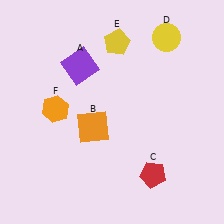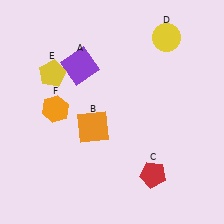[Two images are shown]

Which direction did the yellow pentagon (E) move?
The yellow pentagon (E) moved left.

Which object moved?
The yellow pentagon (E) moved left.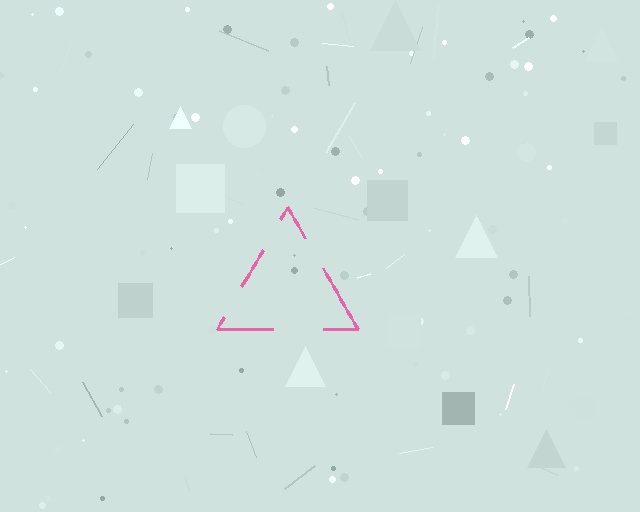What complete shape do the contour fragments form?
The contour fragments form a triangle.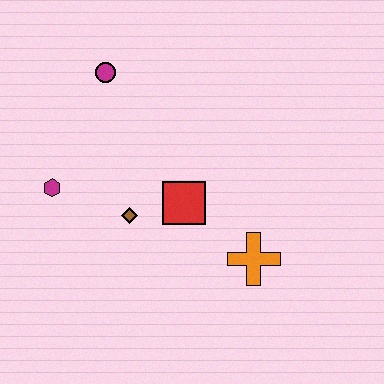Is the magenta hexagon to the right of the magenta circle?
No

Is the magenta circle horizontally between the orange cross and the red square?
No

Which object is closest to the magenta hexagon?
The brown diamond is closest to the magenta hexagon.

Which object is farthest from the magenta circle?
The orange cross is farthest from the magenta circle.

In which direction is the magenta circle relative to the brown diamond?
The magenta circle is above the brown diamond.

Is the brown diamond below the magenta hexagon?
Yes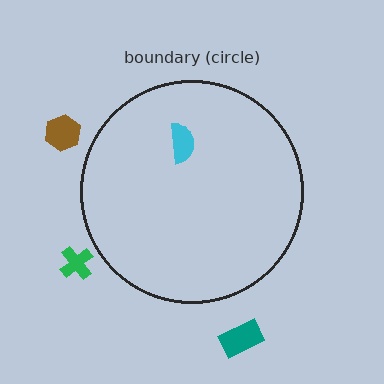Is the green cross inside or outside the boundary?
Outside.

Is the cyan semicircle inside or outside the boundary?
Inside.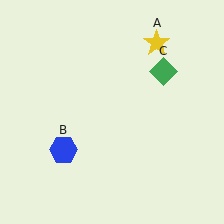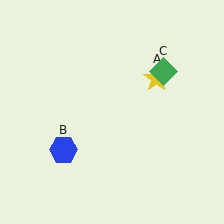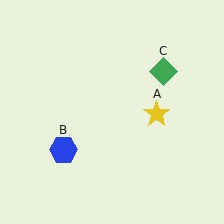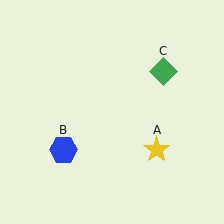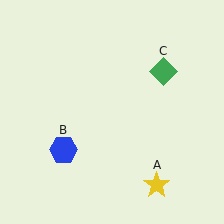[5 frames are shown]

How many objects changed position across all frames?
1 object changed position: yellow star (object A).